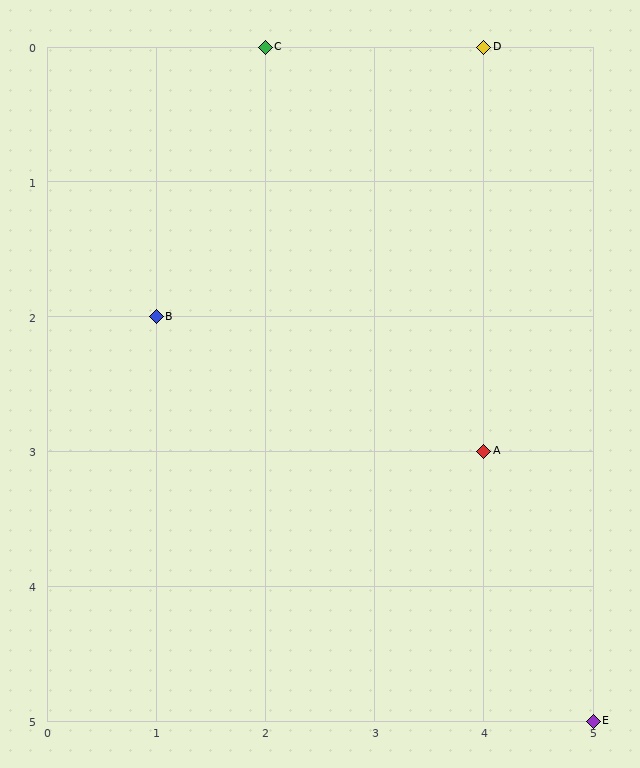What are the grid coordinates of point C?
Point C is at grid coordinates (2, 0).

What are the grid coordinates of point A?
Point A is at grid coordinates (4, 3).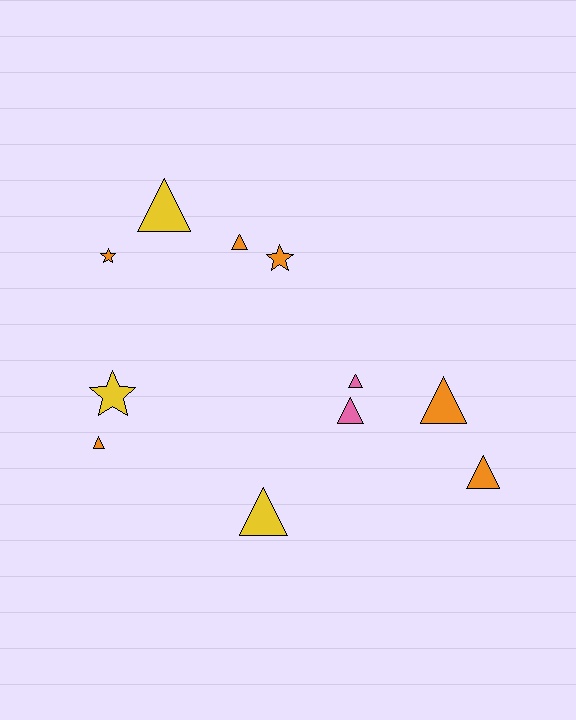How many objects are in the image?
There are 11 objects.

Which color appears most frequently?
Orange, with 6 objects.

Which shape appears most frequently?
Triangle, with 8 objects.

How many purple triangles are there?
There are no purple triangles.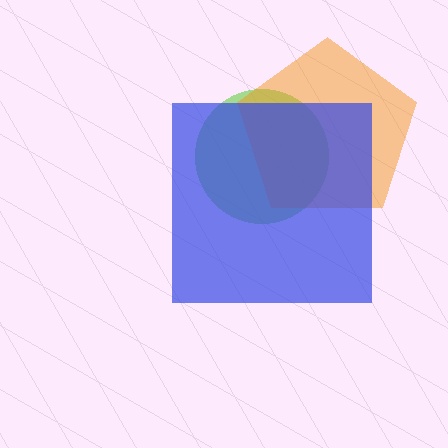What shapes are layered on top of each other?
The layered shapes are: a lime circle, an orange pentagon, a blue square.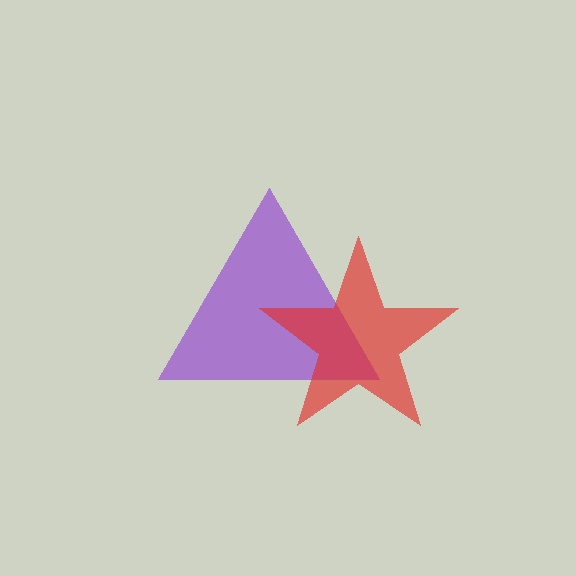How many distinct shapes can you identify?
There are 2 distinct shapes: a purple triangle, a red star.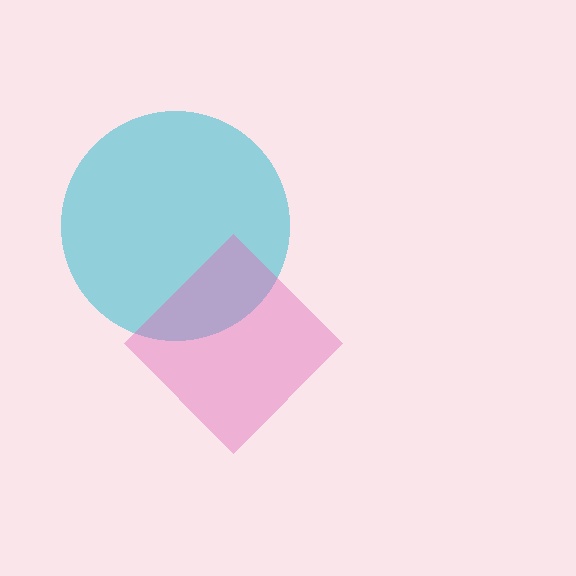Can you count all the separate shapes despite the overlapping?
Yes, there are 2 separate shapes.